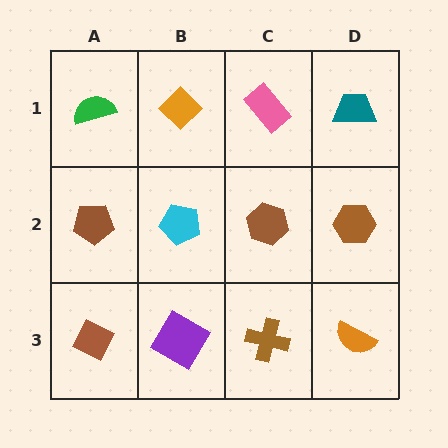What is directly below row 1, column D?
A brown hexagon.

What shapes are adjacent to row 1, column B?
A cyan pentagon (row 2, column B), a green semicircle (row 1, column A), a pink rectangle (row 1, column C).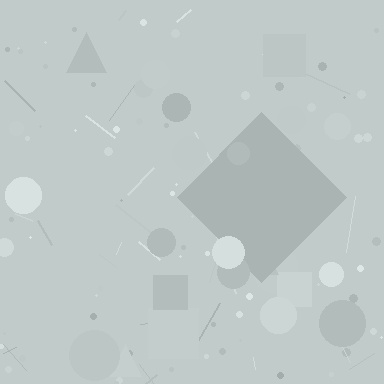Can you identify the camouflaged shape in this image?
The camouflaged shape is a diamond.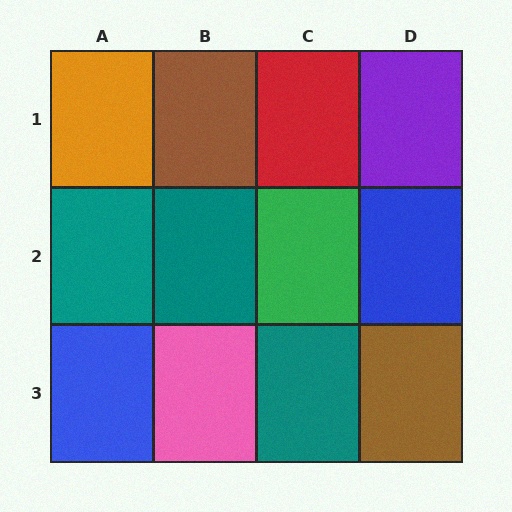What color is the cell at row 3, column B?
Pink.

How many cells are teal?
3 cells are teal.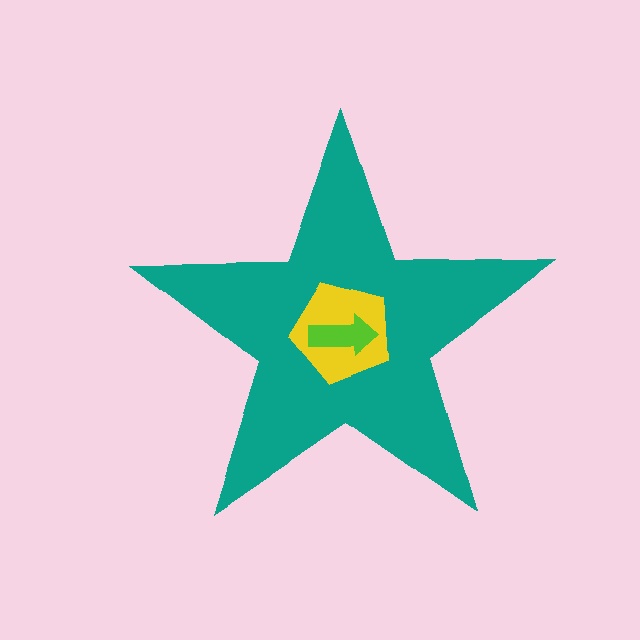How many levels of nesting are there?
3.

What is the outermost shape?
The teal star.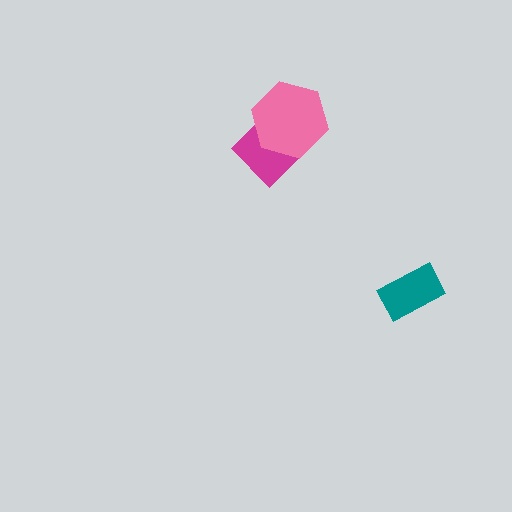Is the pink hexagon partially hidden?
No, no other shape covers it.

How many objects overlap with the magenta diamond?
1 object overlaps with the magenta diamond.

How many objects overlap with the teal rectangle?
0 objects overlap with the teal rectangle.